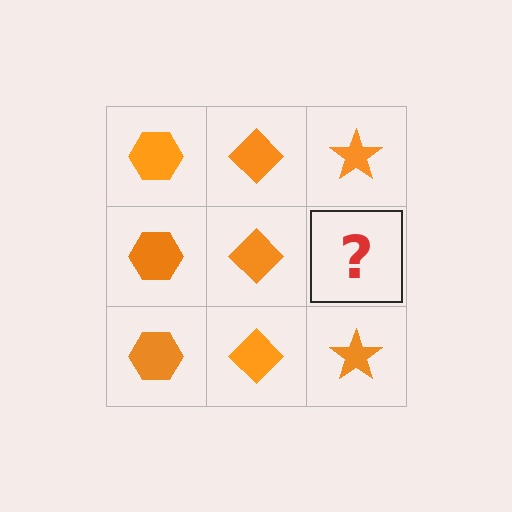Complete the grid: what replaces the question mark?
The question mark should be replaced with an orange star.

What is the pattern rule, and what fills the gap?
The rule is that each column has a consistent shape. The gap should be filled with an orange star.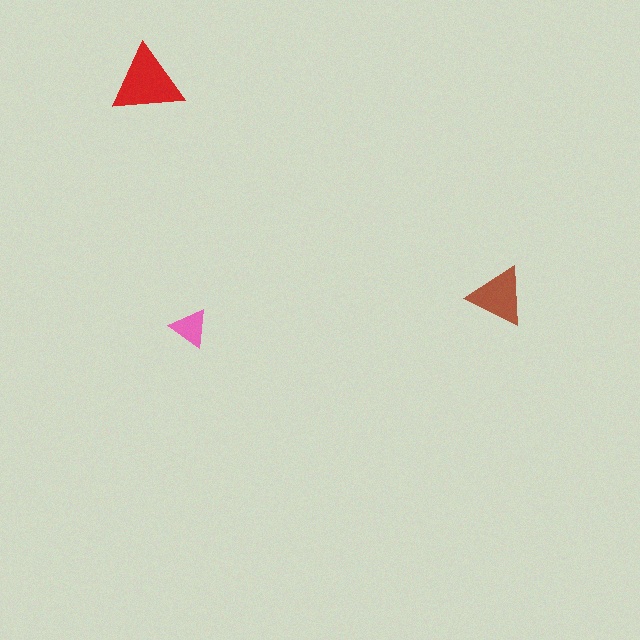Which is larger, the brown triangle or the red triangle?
The red one.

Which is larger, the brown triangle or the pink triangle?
The brown one.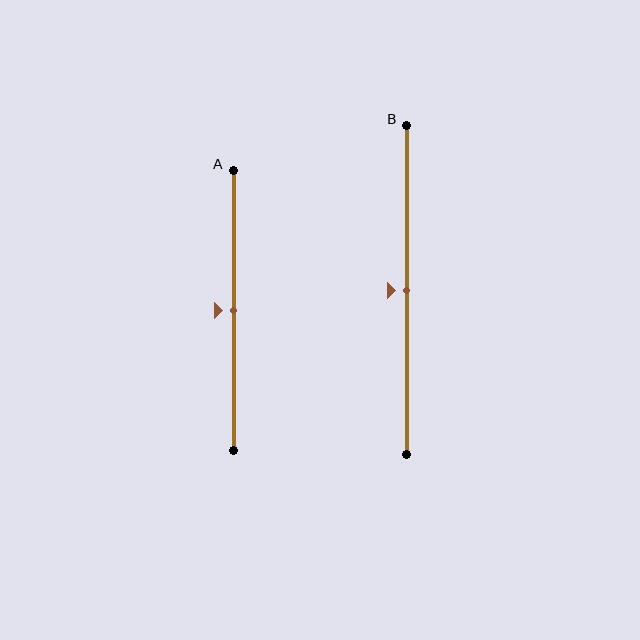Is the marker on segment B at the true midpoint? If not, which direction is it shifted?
Yes, the marker on segment B is at the true midpoint.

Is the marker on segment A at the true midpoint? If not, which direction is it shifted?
Yes, the marker on segment A is at the true midpoint.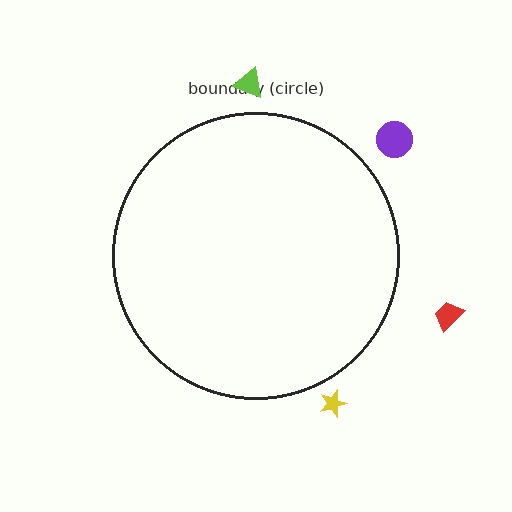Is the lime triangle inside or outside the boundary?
Outside.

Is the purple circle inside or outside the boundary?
Outside.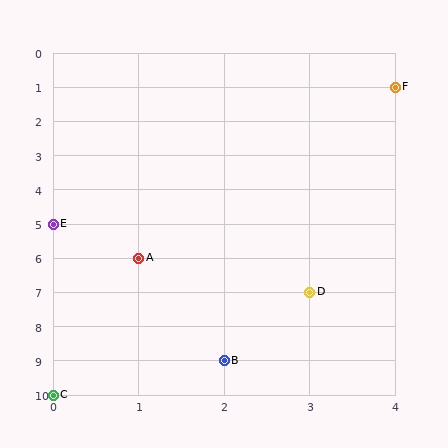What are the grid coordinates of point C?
Point C is at grid coordinates (0, 10).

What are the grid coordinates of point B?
Point B is at grid coordinates (2, 9).